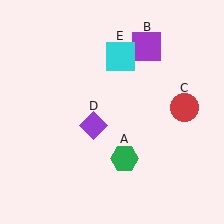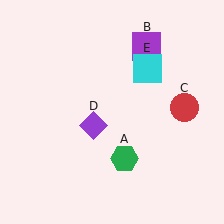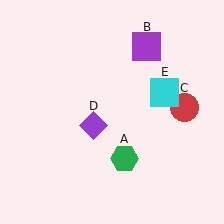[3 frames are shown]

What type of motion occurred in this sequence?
The cyan square (object E) rotated clockwise around the center of the scene.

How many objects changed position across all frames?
1 object changed position: cyan square (object E).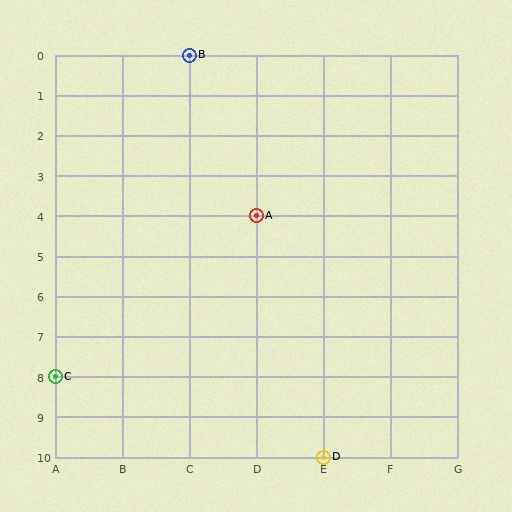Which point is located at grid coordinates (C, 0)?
Point B is at (C, 0).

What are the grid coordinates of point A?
Point A is at grid coordinates (D, 4).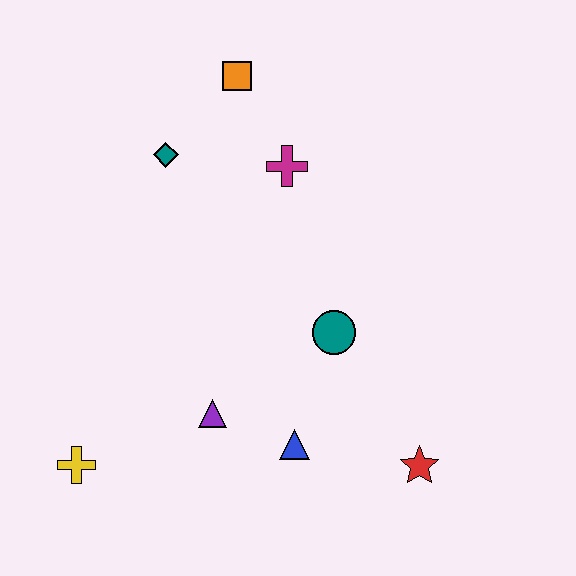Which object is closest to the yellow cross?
The purple triangle is closest to the yellow cross.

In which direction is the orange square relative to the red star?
The orange square is above the red star.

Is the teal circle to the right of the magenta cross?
Yes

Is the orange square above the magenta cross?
Yes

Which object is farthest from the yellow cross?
The orange square is farthest from the yellow cross.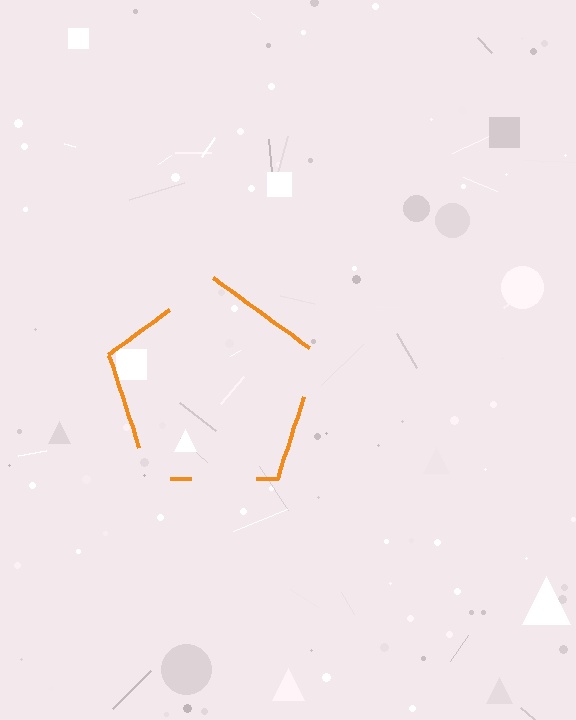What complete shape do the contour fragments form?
The contour fragments form a pentagon.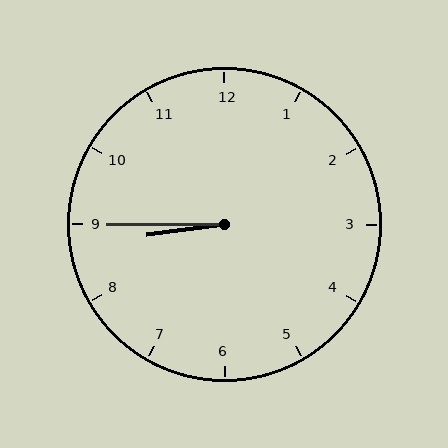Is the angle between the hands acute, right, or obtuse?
It is acute.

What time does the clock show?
8:45.